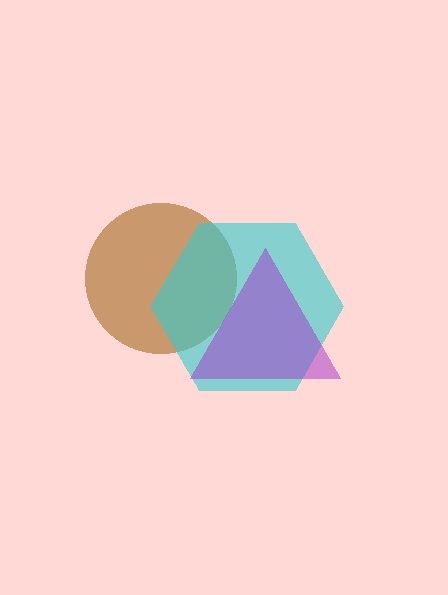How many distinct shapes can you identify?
There are 3 distinct shapes: a brown circle, a cyan hexagon, a purple triangle.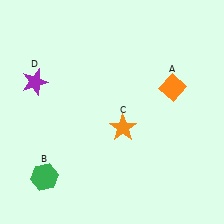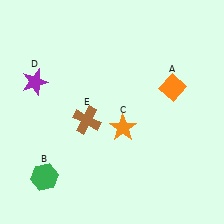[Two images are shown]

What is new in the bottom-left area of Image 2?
A brown cross (E) was added in the bottom-left area of Image 2.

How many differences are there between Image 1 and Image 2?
There is 1 difference between the two images.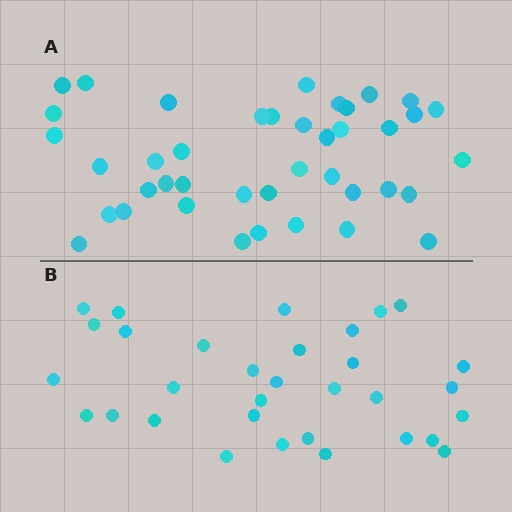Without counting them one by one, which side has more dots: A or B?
Region A (the top region) has more dots.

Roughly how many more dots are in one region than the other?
Region A has roughly 8 or so more dots than region B.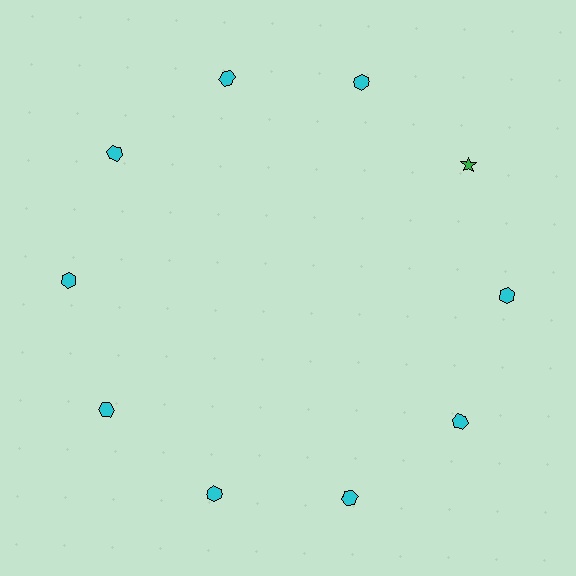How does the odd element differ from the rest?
It differs in both color (green instead of cyan) and shape (star instead of hexagon).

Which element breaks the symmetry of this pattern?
The green star at roughly the 2 o'clock position breaks the symmetry. All other shapes are cyan hexagons.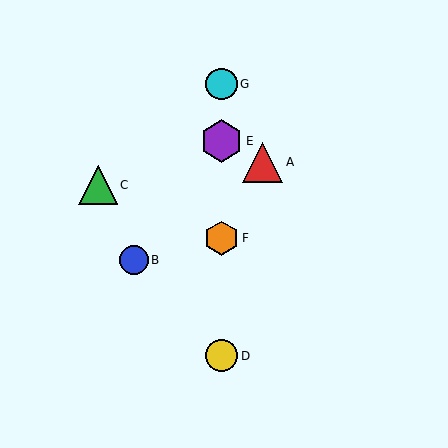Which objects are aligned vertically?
Objects D, E, F, G are aligned vertically.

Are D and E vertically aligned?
Yes, both are at x≈222.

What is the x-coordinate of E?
Object E is at x≈222.